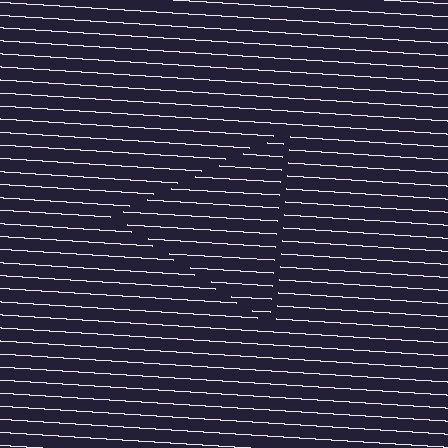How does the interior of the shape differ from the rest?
The interior of the shape contains the same grating, shifted by half a period — the contour is defined by the phase discontinuity where line-ends from the inner and outer gratings abut.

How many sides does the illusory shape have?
3 sides — the line-ends trace a triangle.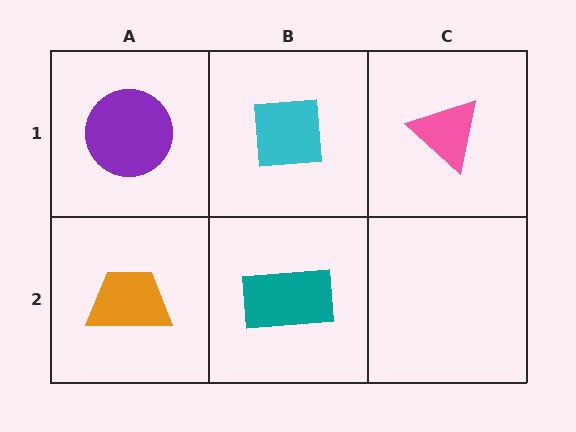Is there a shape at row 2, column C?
No, that cell is empty.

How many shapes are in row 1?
3 shapes.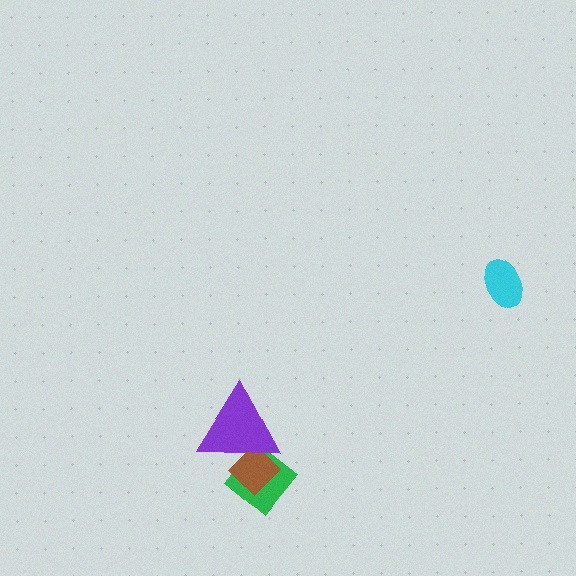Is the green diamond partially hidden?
Yes, it is partially covered by another shape.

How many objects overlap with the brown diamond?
2 objects overlap with the brown diamond.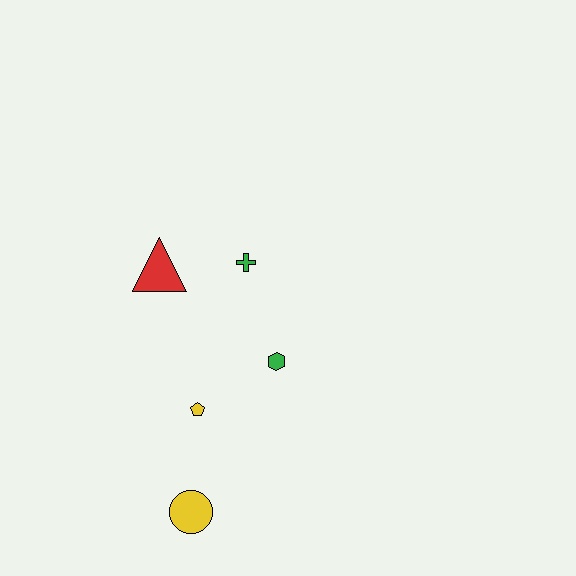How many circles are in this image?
There is 1 circle.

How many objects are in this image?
There are 5 objects.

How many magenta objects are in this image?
There are no magenta objects.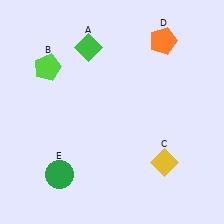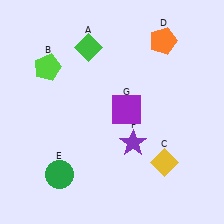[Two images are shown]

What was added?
A purple star (F), a purple square (G) were added in Image 2.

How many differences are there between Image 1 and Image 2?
There are 2 differences between the two images.